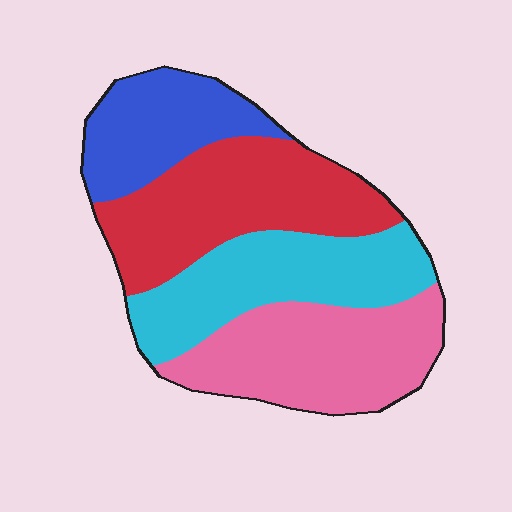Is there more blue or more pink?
Pink.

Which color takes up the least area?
Blue, at roughly 20%.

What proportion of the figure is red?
Red covers around 30% of the figure.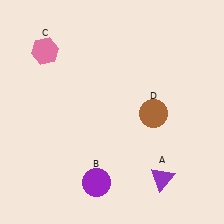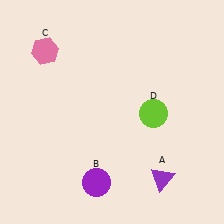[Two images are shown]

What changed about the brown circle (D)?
In Image 1, D is brown. In Image 2, it changed to lime.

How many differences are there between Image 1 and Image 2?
There is 1 difference between the two images.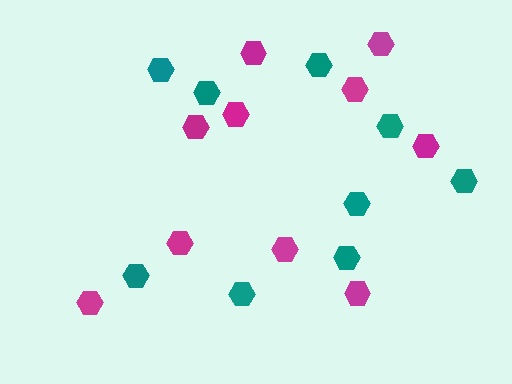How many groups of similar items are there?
There are 2 groups: one group of teal hexagons (9) and one group of magenta hexagons (10).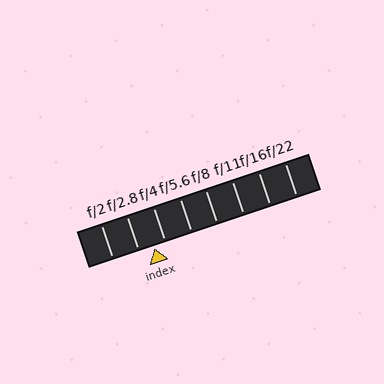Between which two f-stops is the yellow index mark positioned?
The index mark is between f/2.8 and f/4.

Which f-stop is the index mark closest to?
The index mark is closest to f/4.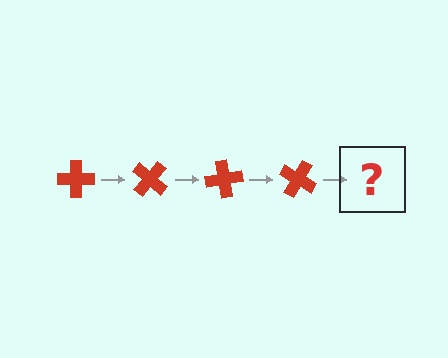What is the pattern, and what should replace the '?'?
The pattern is that the cross rotates 40 degrees each step. The '?' should be a red cross rotated 160 degrees.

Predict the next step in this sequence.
The next step is a red cross rotated 160 degrees.